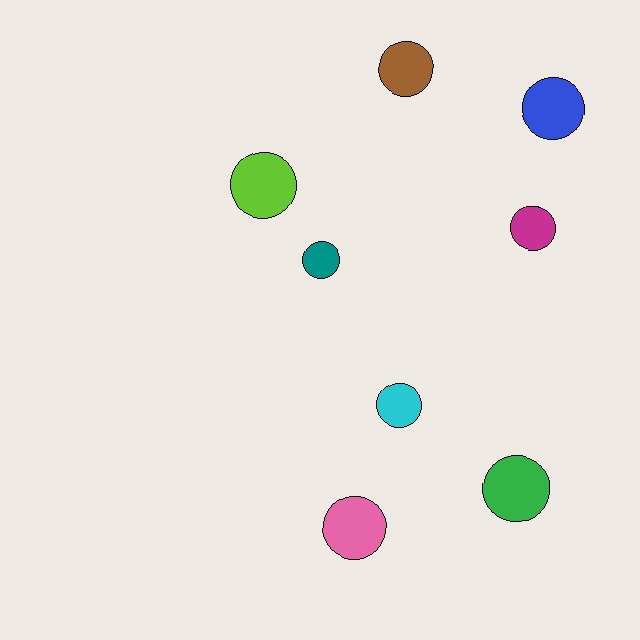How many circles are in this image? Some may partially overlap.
There are 8 circles.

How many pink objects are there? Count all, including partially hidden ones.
There is 1 pink object.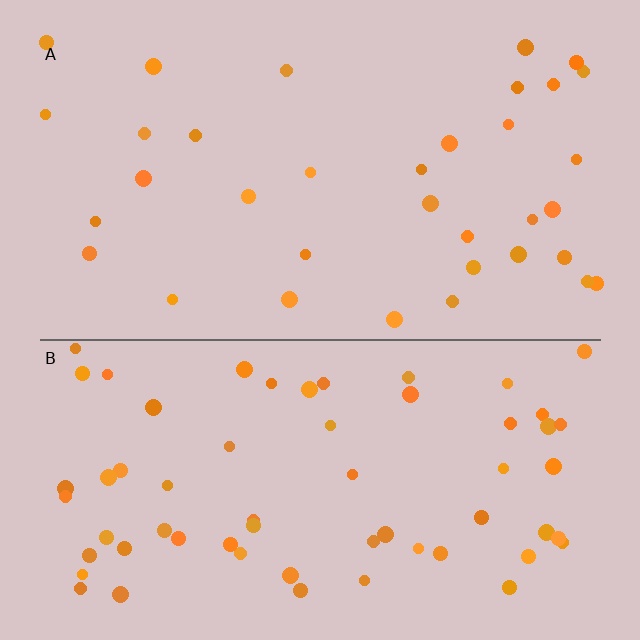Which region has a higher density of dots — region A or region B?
B (the bottom).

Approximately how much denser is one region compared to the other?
Approximately 1.7× — region B over region A.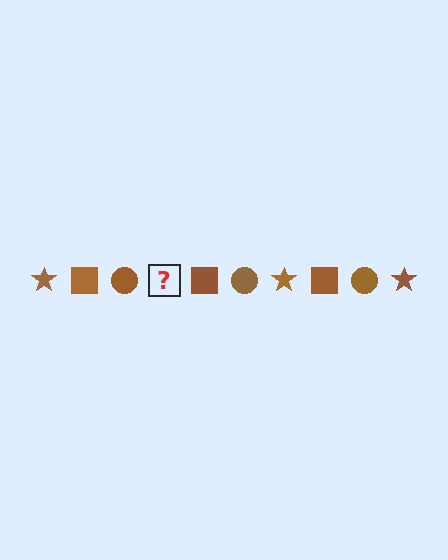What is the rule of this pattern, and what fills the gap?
The rule is that the pattern cycles through star, square, circle shapes in brown. The gap should be filled with a brown star.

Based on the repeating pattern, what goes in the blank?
The blank should be a brown star.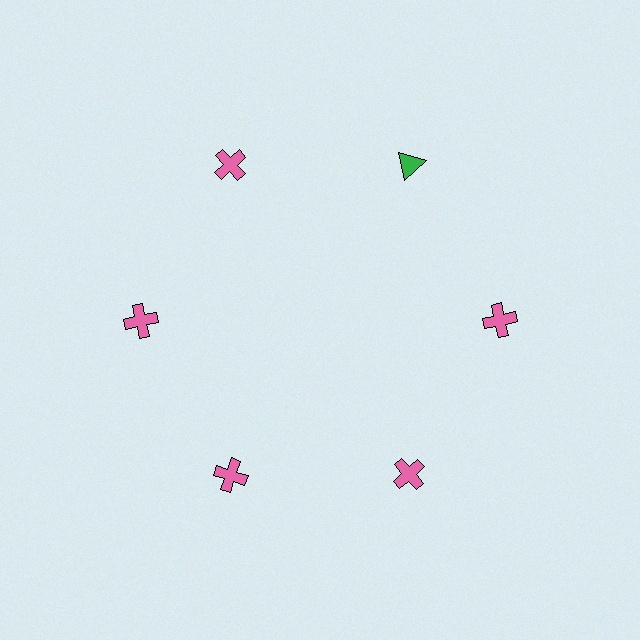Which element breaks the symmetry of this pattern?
The green triangle at roughly the 1 o'clock position breaks the symmetry. All other shapes are pink crosses.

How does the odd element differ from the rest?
It differs in both color (green instead of pink) and shape (triangle instead of cross).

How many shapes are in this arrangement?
There are 6 shapes arranged in a ring pattern.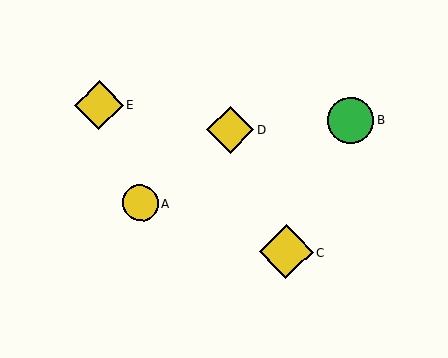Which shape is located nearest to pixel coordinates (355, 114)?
The green circle (labeled B) at (351, 120) is nearest to that location.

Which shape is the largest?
The yellow diamond (labeled C) is the largest.